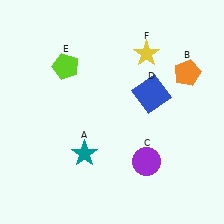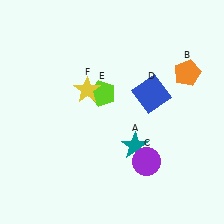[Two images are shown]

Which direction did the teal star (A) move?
The teal star (A) moved right.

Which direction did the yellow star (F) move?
The yellow star (F) moved left.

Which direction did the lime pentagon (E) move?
The lime pentagon (E) moved right.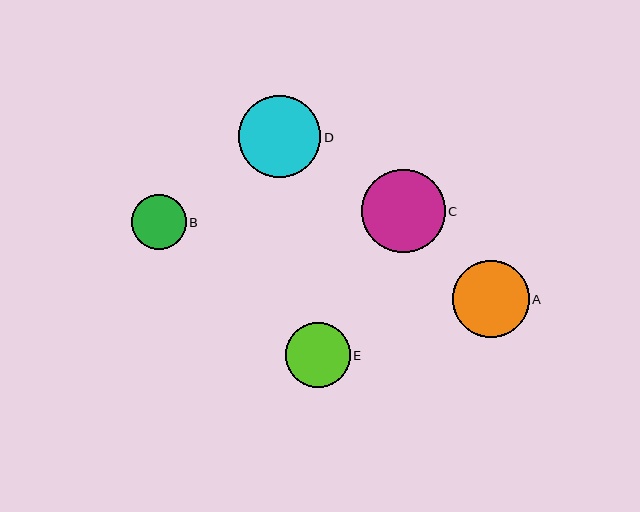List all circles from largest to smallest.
From largest to smallest: C, D, A, E, B.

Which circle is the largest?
Circle C is the largest with a size of approximately 84 pixels.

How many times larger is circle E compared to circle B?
Circle E is approximately 1.2 times the size of circle B.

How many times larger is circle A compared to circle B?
Circle A is approximately 1.4 times the size of circle B.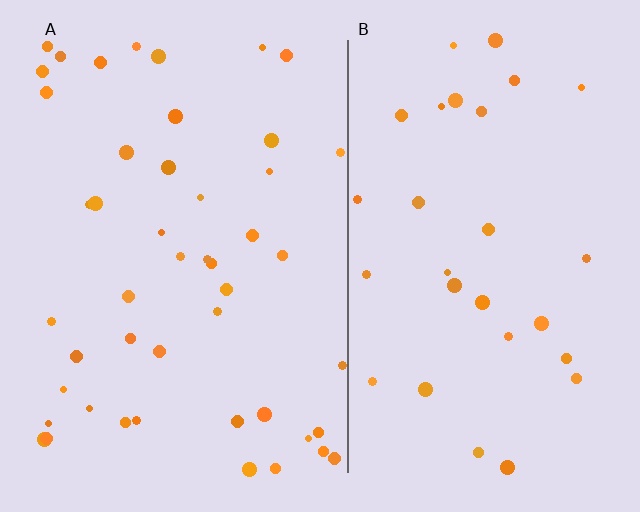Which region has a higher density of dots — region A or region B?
A (the left).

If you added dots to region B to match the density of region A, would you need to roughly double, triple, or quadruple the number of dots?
Approximately double.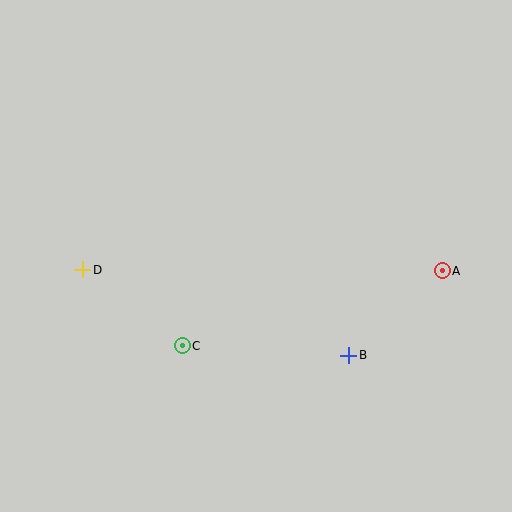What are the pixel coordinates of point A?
Point A is at (442, 271).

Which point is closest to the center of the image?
Point C at (182, 346) is closest to the center.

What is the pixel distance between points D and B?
The distance between D and B is 279 pixels.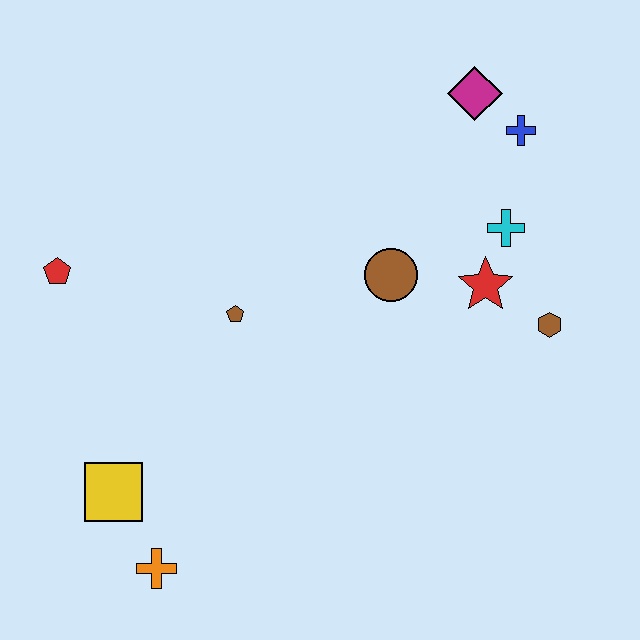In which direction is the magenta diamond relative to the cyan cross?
The magenta diamond is above the cyan cross.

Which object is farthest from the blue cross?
The orange cross is farthest from the blue cross.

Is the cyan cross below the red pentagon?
No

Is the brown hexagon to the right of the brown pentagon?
Yes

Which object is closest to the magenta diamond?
The blue cross is closest to the magenta diamond.